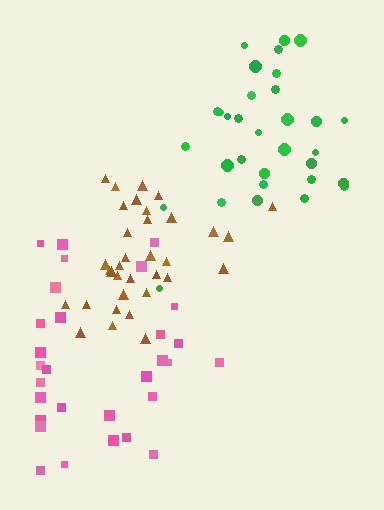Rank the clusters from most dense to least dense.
brown, green, pink.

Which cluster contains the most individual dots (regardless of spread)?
Brown (34).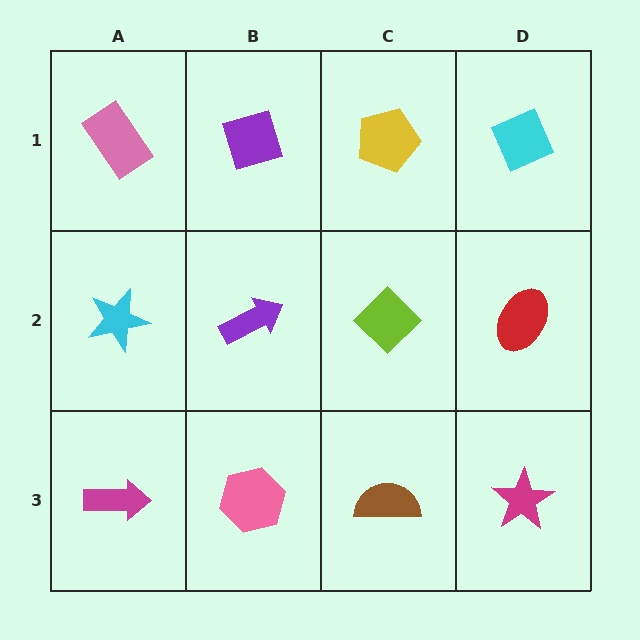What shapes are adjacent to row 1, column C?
A lime diamond (row 2, column C), a purple diamond (row 1, column B), a cyan diamond (row 1, column D).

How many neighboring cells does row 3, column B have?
3.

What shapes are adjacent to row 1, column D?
A red ellipse (row 2, column D), a yellow pentagon (row 1, column C).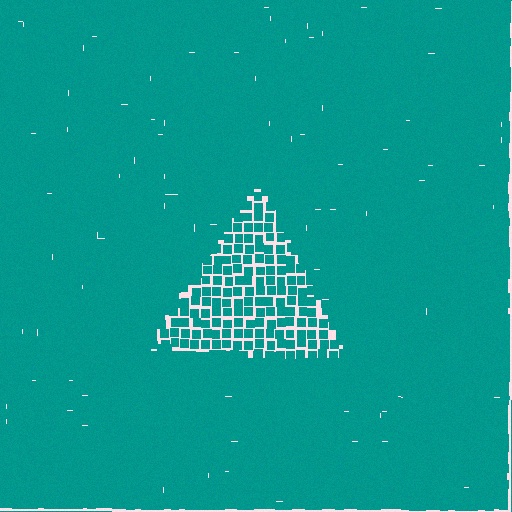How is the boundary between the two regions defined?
The boundary is defined by a change in element density (approximately 2.0x ratio). All elements are the same color, size, and shape.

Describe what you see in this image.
The image contains small teal elements arranged at two different densities. A triangle-shaped region is visible where the elements are less densely packed than the surrounding area.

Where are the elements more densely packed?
The elements are more densely packed outside the triangle boundary.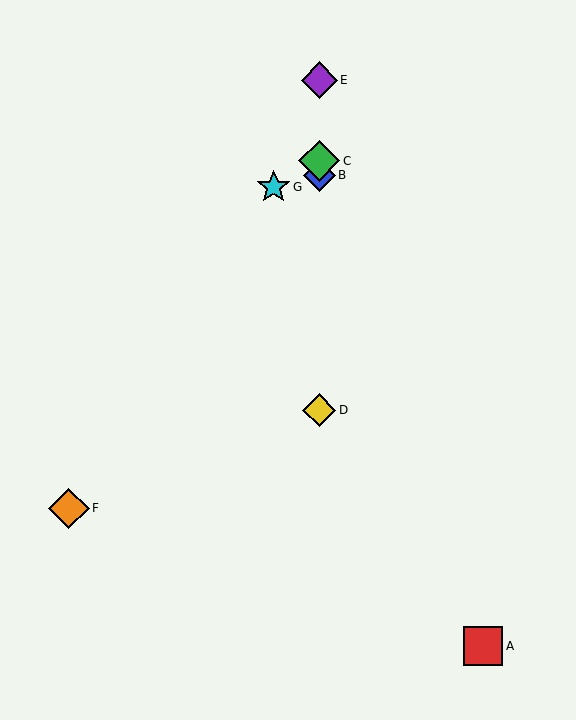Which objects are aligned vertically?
Objects B, C, D, E are aligned vertically.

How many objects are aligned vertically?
4 objects (B, C, D, E) are aligned vertically.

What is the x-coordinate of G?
Object G is at x≈274.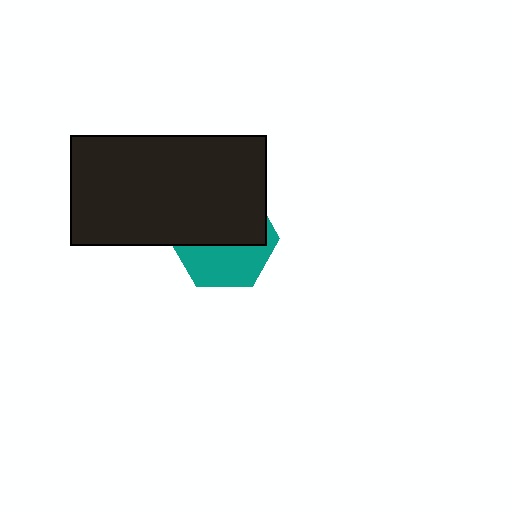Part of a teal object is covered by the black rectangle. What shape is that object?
It is a hexagon.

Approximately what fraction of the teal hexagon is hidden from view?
Roughly 57% of the teal hexagon is hidden behind the black rectangle.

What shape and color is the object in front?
The object in front is a black rectangle.